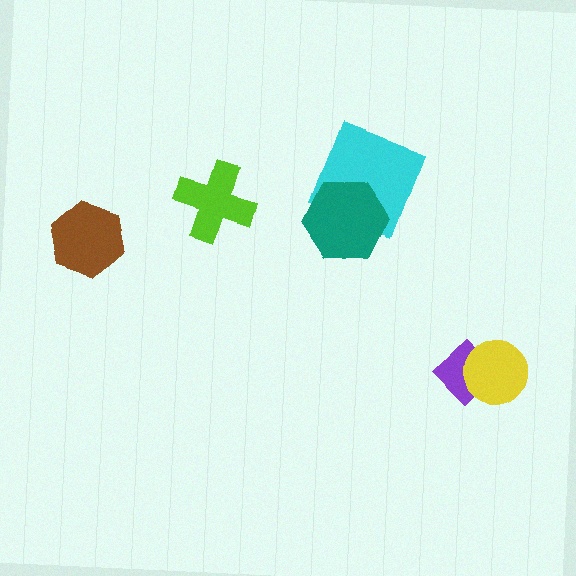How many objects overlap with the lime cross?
0 objects overlap with the lime cross.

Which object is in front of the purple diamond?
The yellow circle is in front of the purple diamond.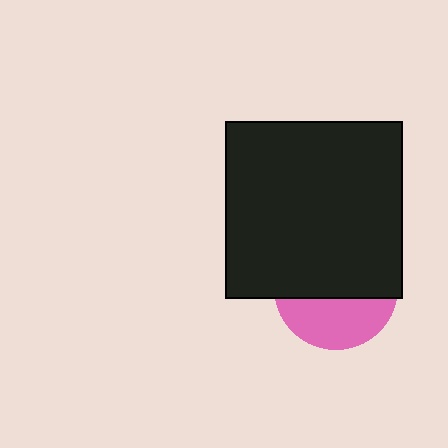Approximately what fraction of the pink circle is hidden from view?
Roughly 62% of the pink circle is hidden behind the black square.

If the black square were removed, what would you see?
You would see the complete pink circle.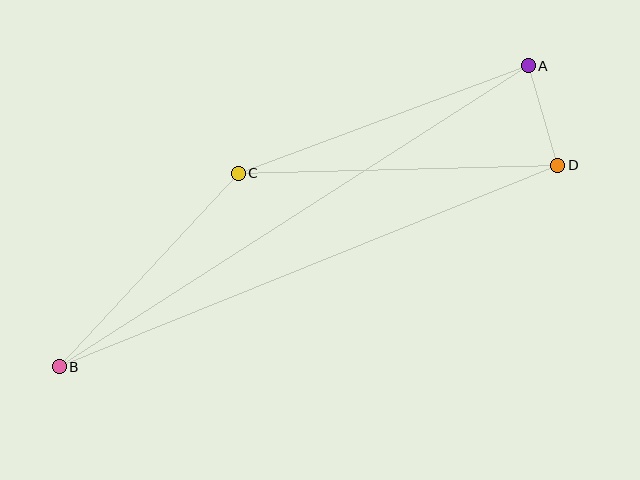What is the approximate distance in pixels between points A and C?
The distance between A and C is approximately 309 pixels.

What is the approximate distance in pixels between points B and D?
The distance between B and D is approximately 537 pixels.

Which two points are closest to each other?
Points A and D are closest to each other.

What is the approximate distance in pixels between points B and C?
The distance between B and C is approximately 264 pixels.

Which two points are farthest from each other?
Points A and B are farthest from each other.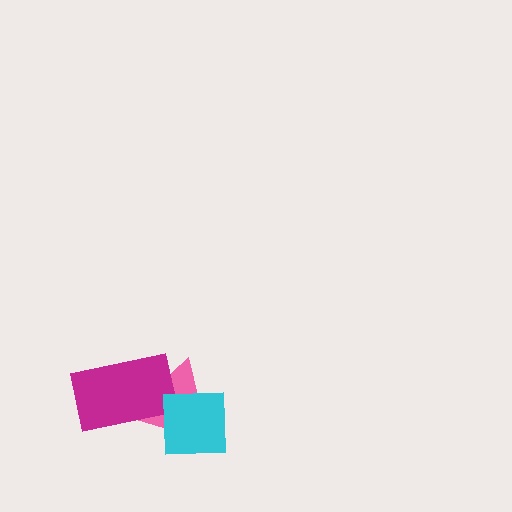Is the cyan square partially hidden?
No, no other shape covers it.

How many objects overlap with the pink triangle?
2 objects overlap with the pink triangle.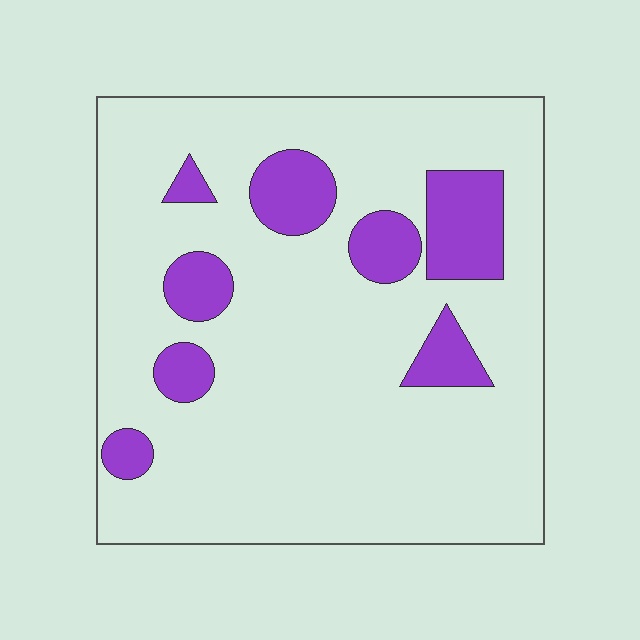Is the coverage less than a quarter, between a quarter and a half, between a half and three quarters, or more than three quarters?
Less than a quarter.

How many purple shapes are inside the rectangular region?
8.